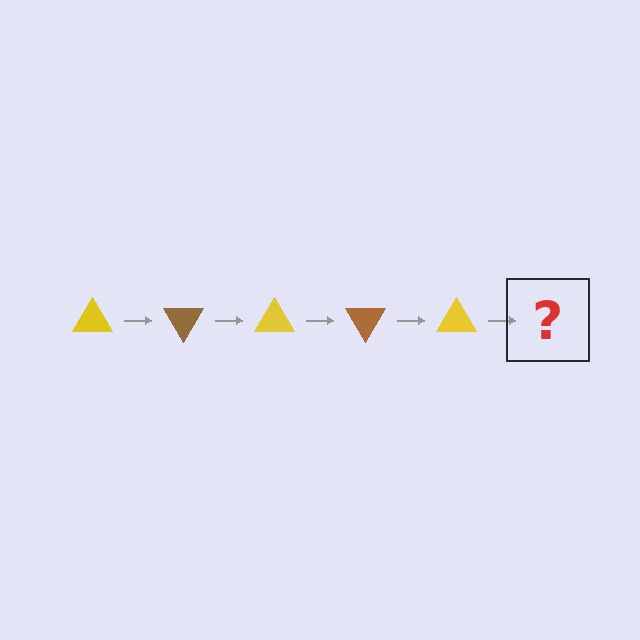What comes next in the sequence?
The next element should be a brown triangle, rotated 300 degrees from the start.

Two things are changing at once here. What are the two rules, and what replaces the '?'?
The two rules are that it rotates 60 degrees each step and the color cycles through yellow and brown. The '?' should be a brown triangle, rotated 300 degrees from the start.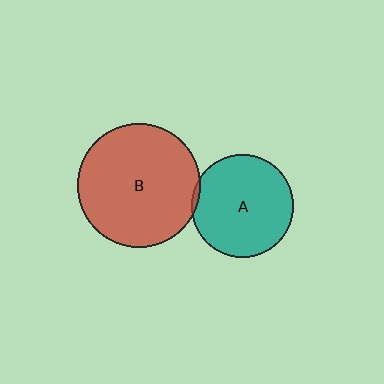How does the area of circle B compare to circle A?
Approximately 1.4 times.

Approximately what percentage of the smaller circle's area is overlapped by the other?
Approximately 5%.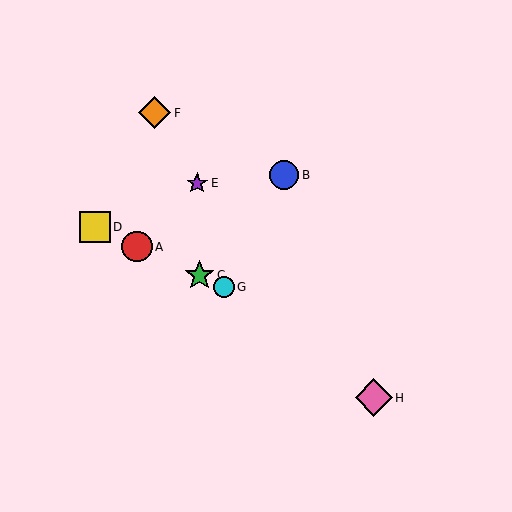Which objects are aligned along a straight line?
Objects A, C, D, G are aligned along a straight line.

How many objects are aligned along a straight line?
4 objects (A, C, D, G) are aligned along a straight line.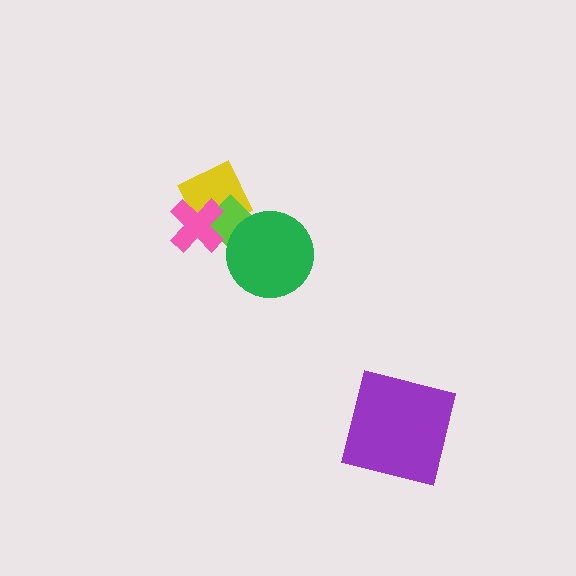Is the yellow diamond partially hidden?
Yes, it is partially covered by another shape.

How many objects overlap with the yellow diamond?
2 objects overlap with the yellow diamond.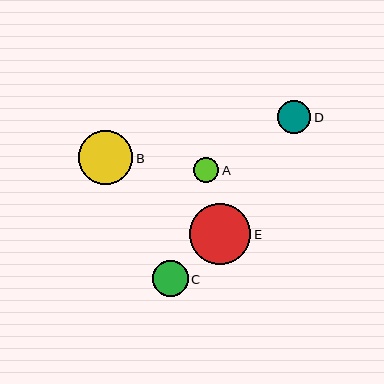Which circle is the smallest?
Circle A is the smallest with a size of approximately 25 pixels.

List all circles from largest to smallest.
From largest to smallest: E, B, C, D, A.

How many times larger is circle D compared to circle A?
Circle D is approximately 1.3 times the size of circle A.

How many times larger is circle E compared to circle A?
Circle E is approximately 2.5 times the size of circle A.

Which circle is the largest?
Circle E is the largest with a size of approximately 61 pixels.